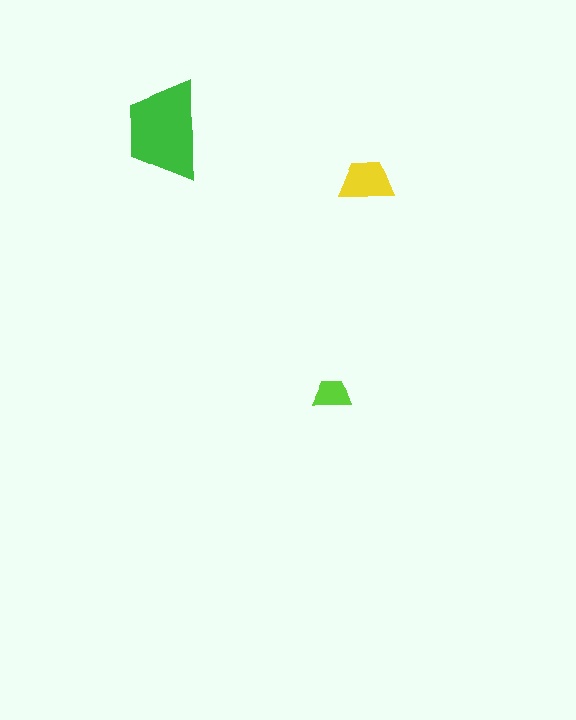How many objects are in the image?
There are 3 objects in the image.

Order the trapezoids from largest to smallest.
the green one, the yellow one, the lime one.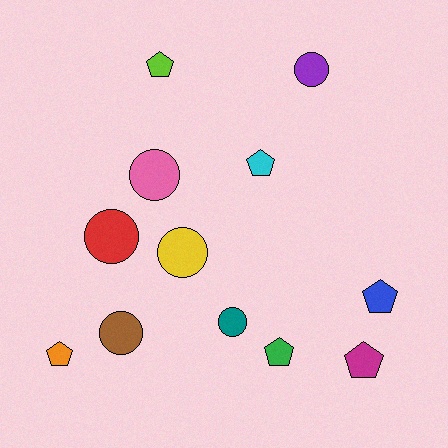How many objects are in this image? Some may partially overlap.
There are 12 objects.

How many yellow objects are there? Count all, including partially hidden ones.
There is 1 yellow object.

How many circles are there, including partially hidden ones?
There are 6 circles.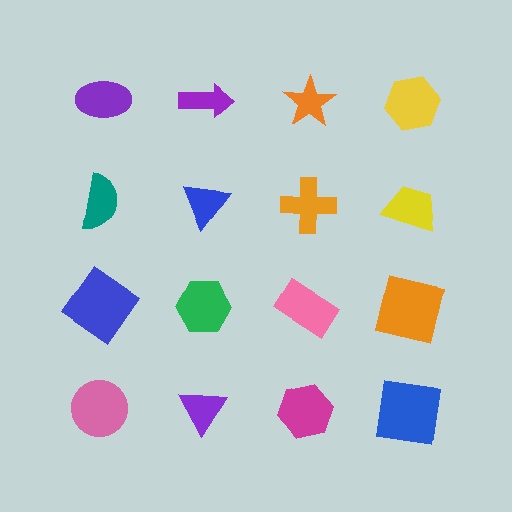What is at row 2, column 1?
A teal semicircle.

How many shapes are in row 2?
4 shapes.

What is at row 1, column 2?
A purple arrow.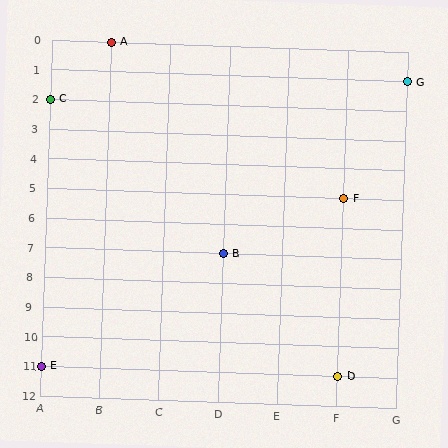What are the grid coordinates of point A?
Point A is at grid coordinates (B, 0).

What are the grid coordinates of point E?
Point E is at grid coordinates (A, 11).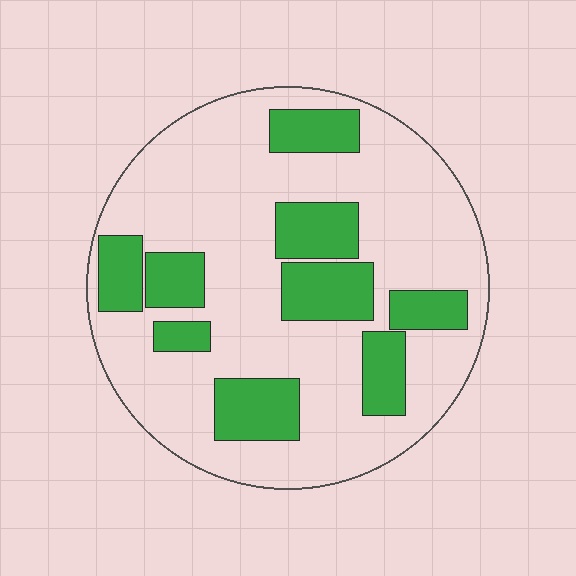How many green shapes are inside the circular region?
9.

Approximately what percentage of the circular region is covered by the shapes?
Approximately 25%.